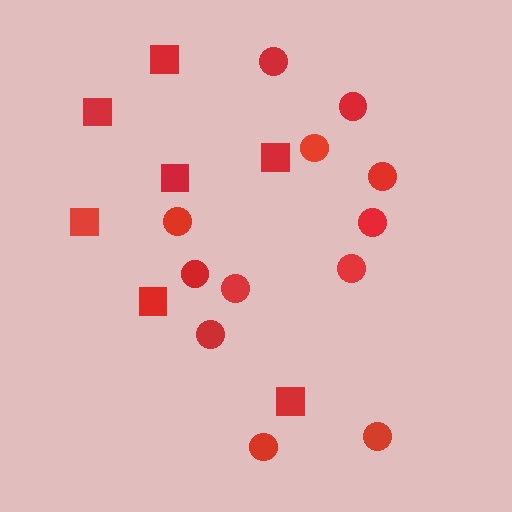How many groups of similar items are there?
There are 2 groups: one group of circles (12) and one group of squares (7).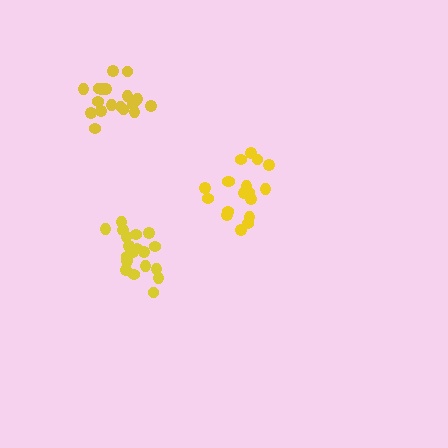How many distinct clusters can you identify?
There are 3 distinct clusters.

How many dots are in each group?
Group 1: 19 dots, Group 2: 19 dots, Group 3: 18 dots (56 total).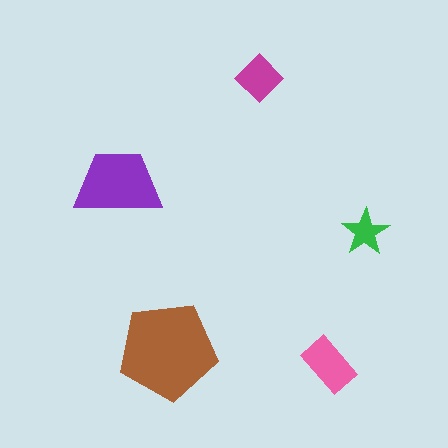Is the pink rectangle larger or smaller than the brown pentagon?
Smaller.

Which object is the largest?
The brown pentagon.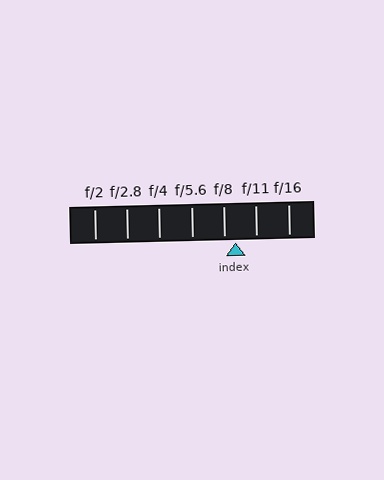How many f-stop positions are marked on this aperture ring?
There are 7 f-stop positions marked.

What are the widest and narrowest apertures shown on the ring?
The widest aperture shown is f/2 and the narrowest is f/16.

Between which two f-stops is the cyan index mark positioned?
The index mark is between f/8 and f/11.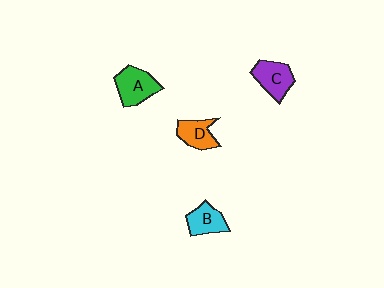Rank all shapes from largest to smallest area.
From largest to smallest: A (green), C (purple), D (orange), B (cyan).